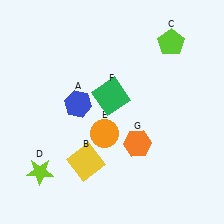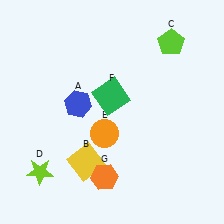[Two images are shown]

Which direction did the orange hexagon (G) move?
The orange hexagon (G) moved down.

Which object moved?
The orange hexagon (G) moved down.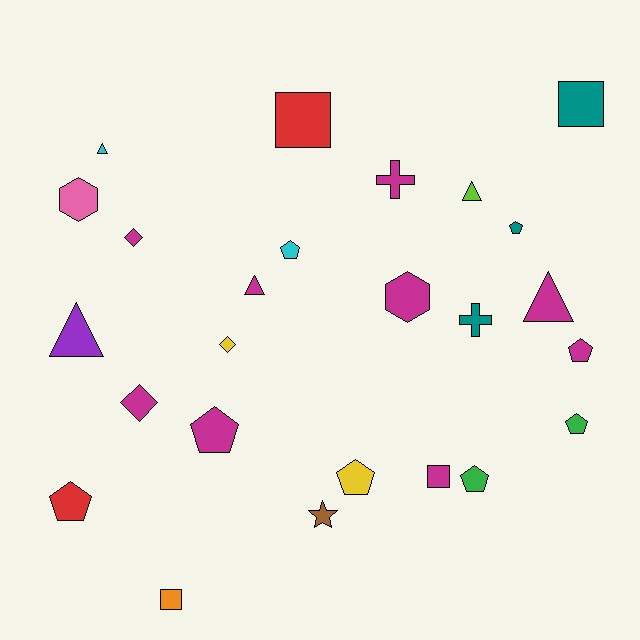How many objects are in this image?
There are 25 objects.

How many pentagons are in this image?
There are 8 pentagons.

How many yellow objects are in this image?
There are 2 yellow objects.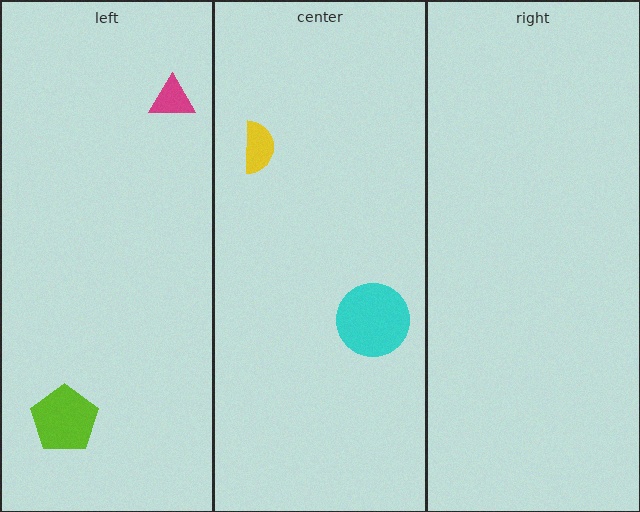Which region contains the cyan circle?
The center region.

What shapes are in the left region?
The lime pentagon, the magenta triangle.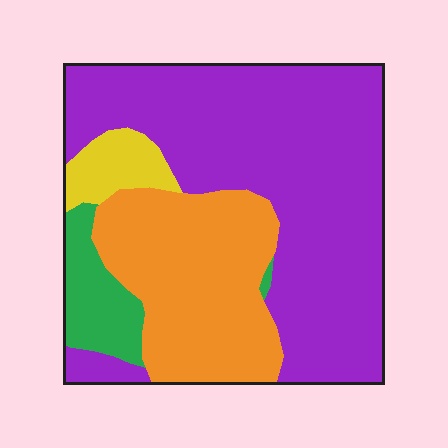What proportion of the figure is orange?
Orange covers 28% of the figure.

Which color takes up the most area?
Purple, at roughly 60%.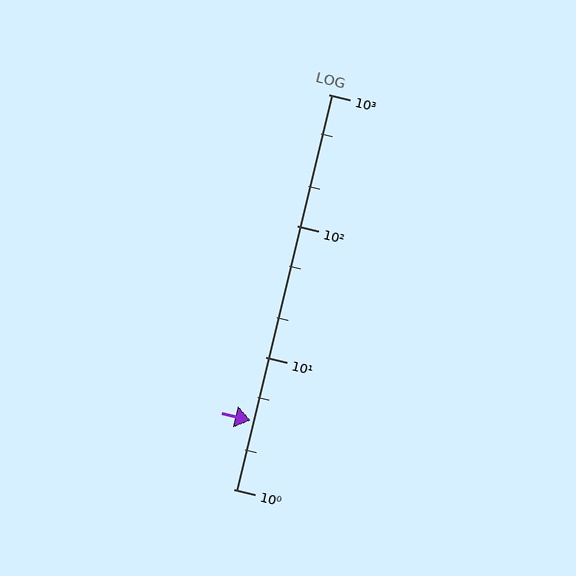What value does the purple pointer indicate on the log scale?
The pointer indicates approximately 3.3.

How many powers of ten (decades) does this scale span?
The scale spans 3 decades, from 1 to 1000.